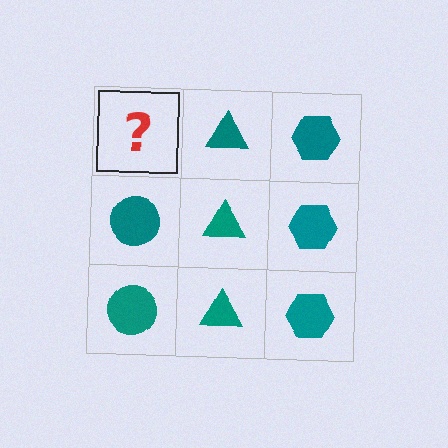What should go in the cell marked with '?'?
The missing cell should contain a teal circle.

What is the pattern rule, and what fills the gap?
The rule is that each column has a consistent shape. The gap should be filled with a teal circle.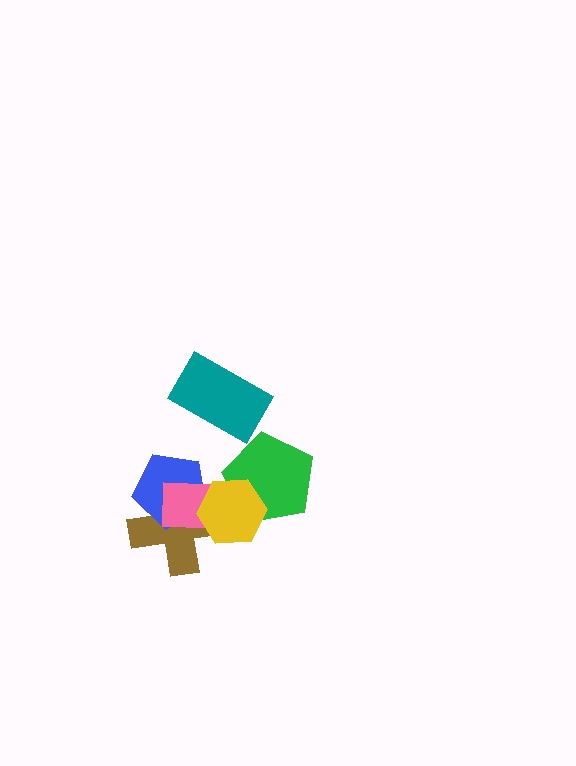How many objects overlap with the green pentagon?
2 objects overlap with the green pentagon.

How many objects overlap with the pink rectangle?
4 objects overlap with the pink rectangle.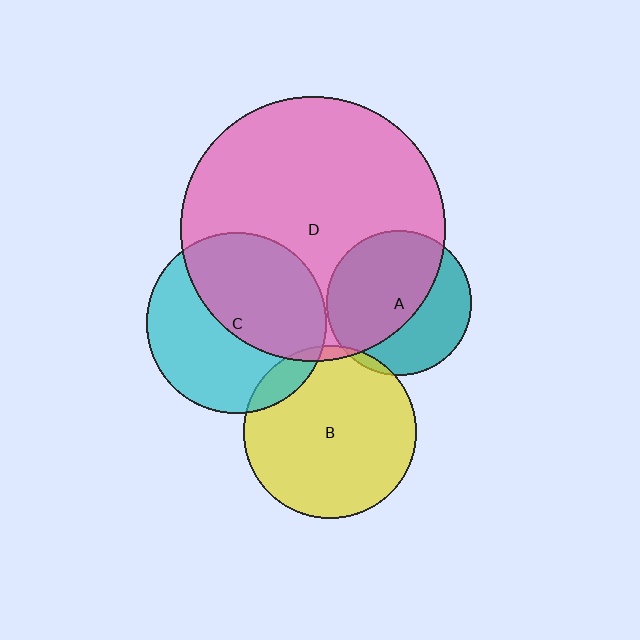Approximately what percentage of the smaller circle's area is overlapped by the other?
Approximately 5%.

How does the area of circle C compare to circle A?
Approximately 1.5 times.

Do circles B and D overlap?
Yes.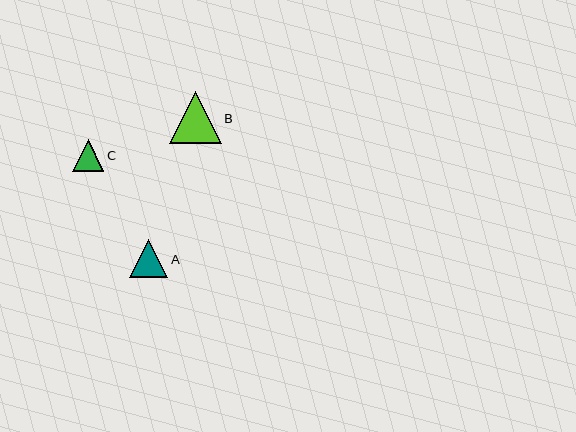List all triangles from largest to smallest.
From largest to smallest: B, A, C.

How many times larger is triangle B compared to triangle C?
Triangle B is approximately 1.6 times the size of triangle C.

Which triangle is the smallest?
Triangle C is the smallest with a size of approximately 31 pixels.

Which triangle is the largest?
Triangle B is the largest with a size of approximately 51 pixels.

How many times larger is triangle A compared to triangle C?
Triangle A is approximately 1.2 times the size of triangle C.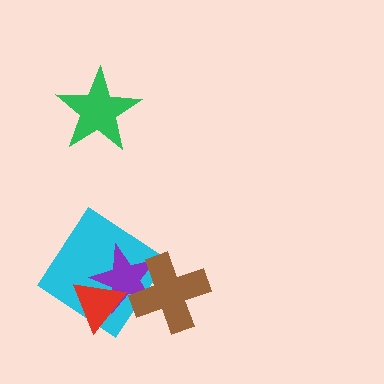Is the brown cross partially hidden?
No, no other shape covers it.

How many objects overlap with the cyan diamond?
3 objects overlap with the cyan diamond.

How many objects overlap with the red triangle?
2 objects overlap with the red triangle.